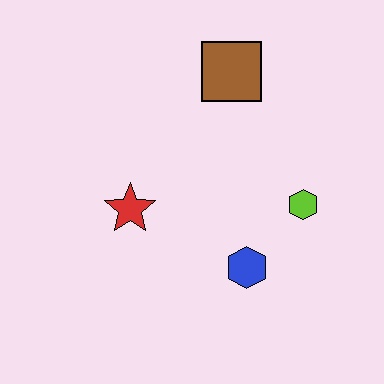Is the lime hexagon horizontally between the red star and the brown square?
No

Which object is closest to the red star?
The blue hexagon is closest to the red star.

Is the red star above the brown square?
No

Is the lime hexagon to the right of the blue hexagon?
Yes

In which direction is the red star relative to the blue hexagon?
The red star is to the left of the blue hexagon.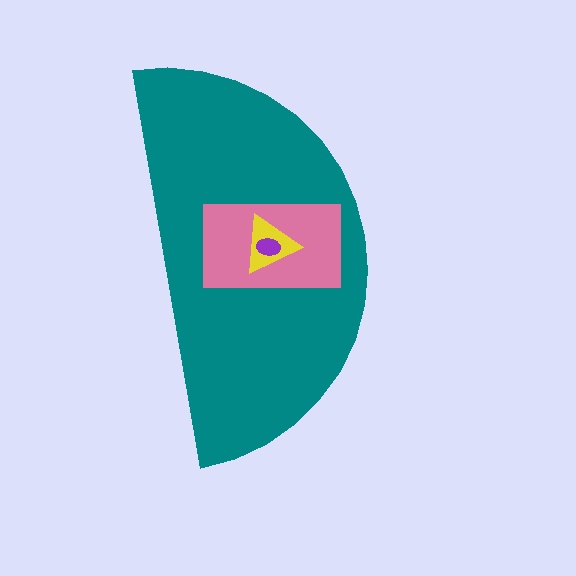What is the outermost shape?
The teal semicircle.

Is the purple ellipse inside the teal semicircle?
Yes.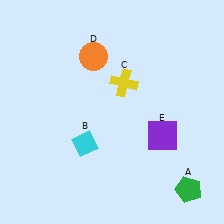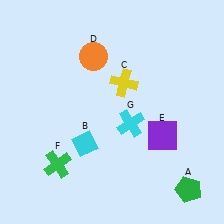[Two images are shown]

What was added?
A green cross (F), a cyan cross (G) were added in Image 2.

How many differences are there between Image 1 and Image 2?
There are 2 differences between the two images.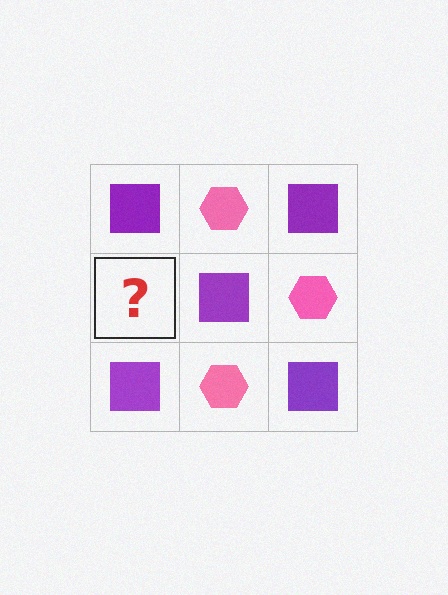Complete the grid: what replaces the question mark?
The question mark should be replaced with a pink hexagon.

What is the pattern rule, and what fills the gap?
The rule is that it alternates purple square and pink hexagon in a checkerboard pattern. The gap should be filled with a pink hexagon.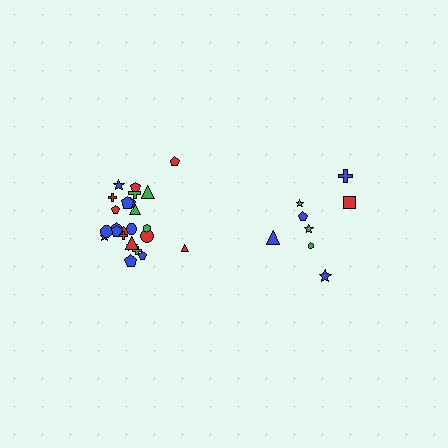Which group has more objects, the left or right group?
The left group.